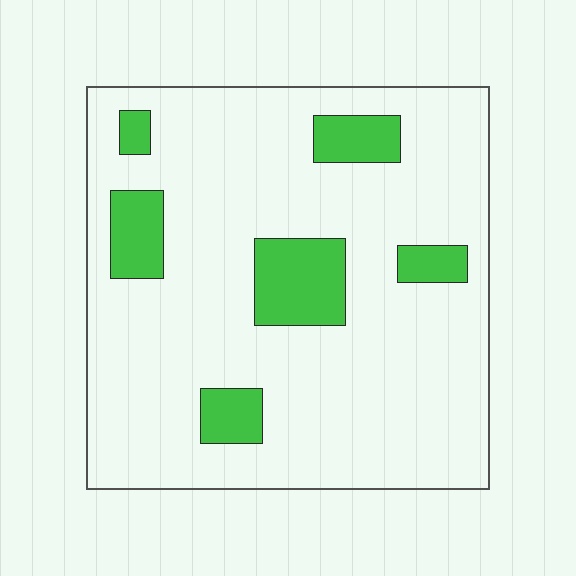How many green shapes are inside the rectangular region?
6.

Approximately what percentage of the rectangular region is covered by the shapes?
Approximately 15%.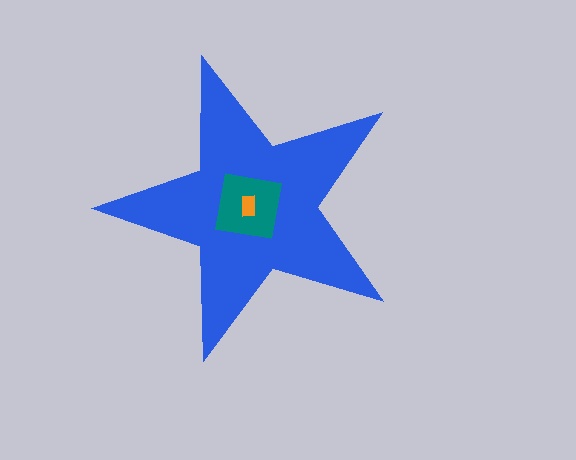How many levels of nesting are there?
3.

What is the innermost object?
The orange rectangle.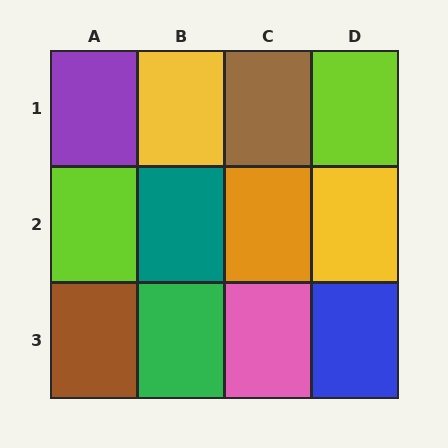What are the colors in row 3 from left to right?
Brown, green, pink, blue.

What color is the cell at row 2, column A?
Lime.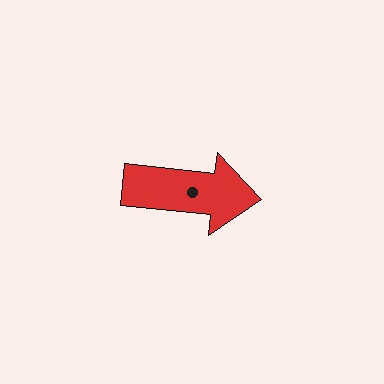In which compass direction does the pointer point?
East.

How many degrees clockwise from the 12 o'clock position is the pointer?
Approximately 96 degrees.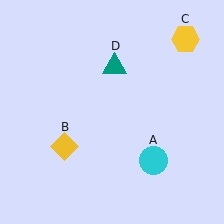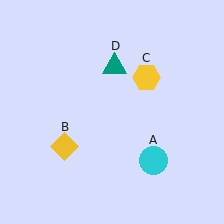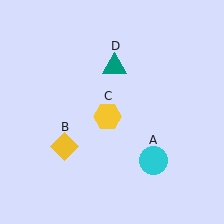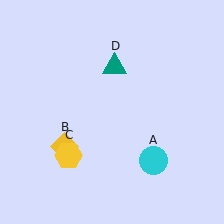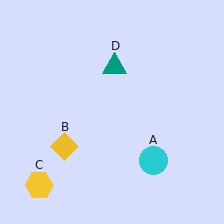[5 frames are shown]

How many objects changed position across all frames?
1 object changed position: yellow hexagon (object C).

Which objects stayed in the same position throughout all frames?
Cyan circle (object A) and yellow diamond (object B) and teal triangle (object D) remained stationary.